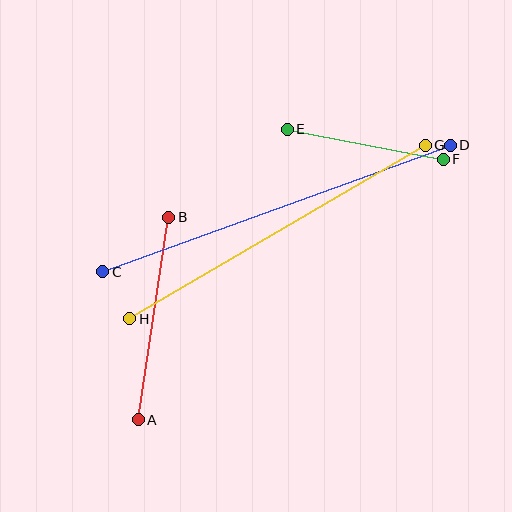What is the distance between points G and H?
The distance is approximately 343 pixels.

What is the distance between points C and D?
The distance is approximately 370 pixels.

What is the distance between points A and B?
The distance is approximately 205 pixels.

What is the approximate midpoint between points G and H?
The midpoint is at approximately (277, 232) pixels.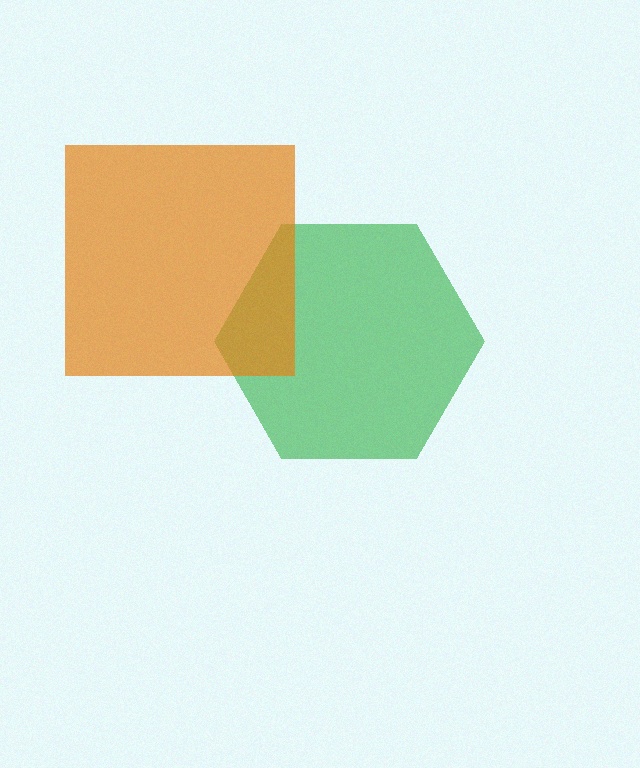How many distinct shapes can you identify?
There are 2 distinct shapes: a green hexagon, an orange square.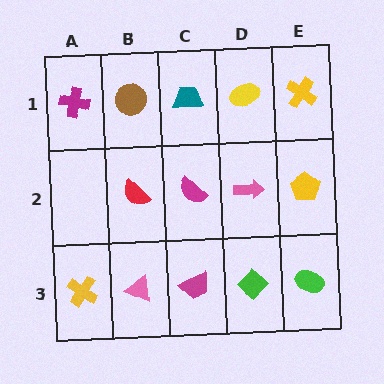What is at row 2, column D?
A pink arrow.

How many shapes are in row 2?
4 shapes.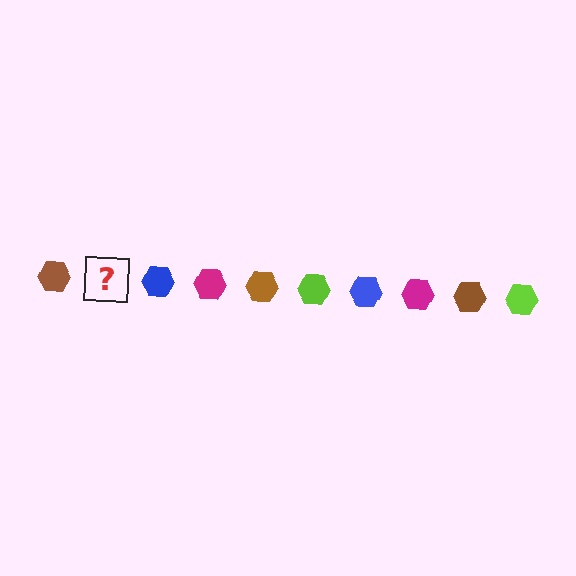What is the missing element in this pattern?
The missing element is a lime hexagon.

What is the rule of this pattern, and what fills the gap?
The rule is that the pattern cycles through brown, lime, blue, magenta hexagons. The gap should be filled with a lime hexagon.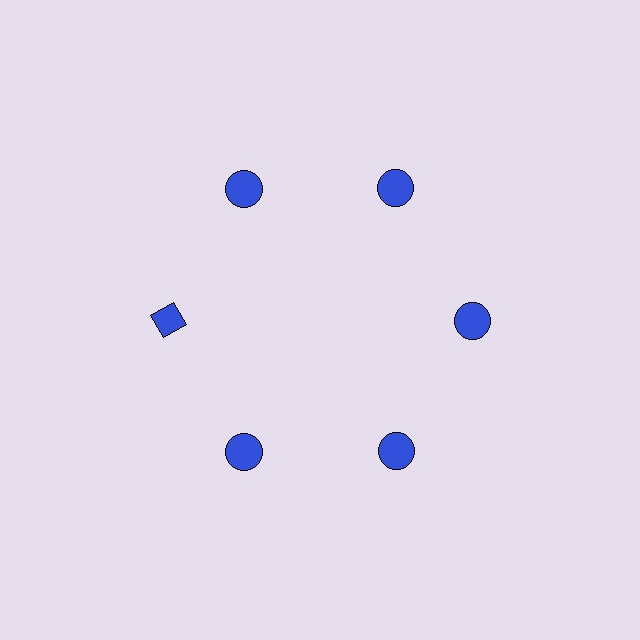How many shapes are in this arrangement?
There are 6 shapes arranged in a ring pattern.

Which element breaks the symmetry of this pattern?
The blue diamond at roughly the 9 o'clock position breaks the symmetry. All other shapes are blue circles.